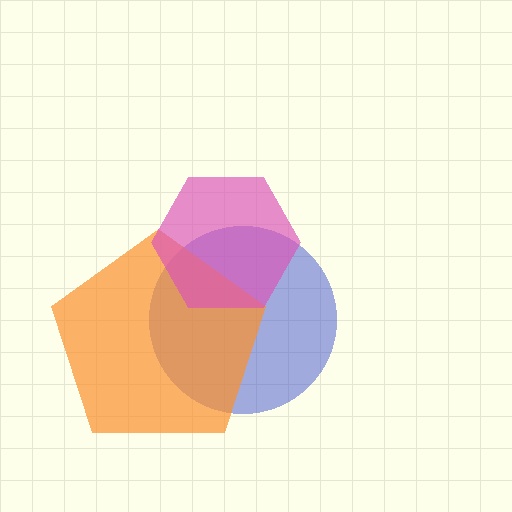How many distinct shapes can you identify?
There are 3 distinct shapes: a blue circle, an orange pentagon, a pink hexagon.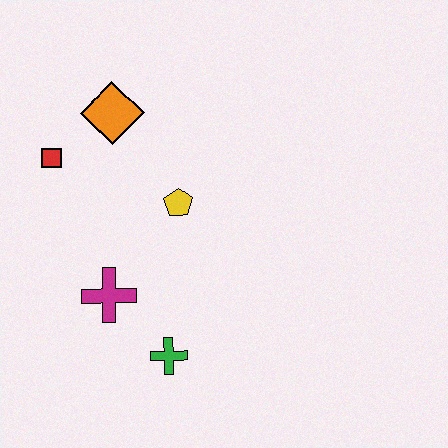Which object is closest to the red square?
The orange diamond is closest to the red square.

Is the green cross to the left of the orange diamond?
No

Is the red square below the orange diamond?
Yes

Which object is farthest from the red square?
The green cross is farthest from the red square.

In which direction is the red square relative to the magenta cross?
The red square is above the magenta cross.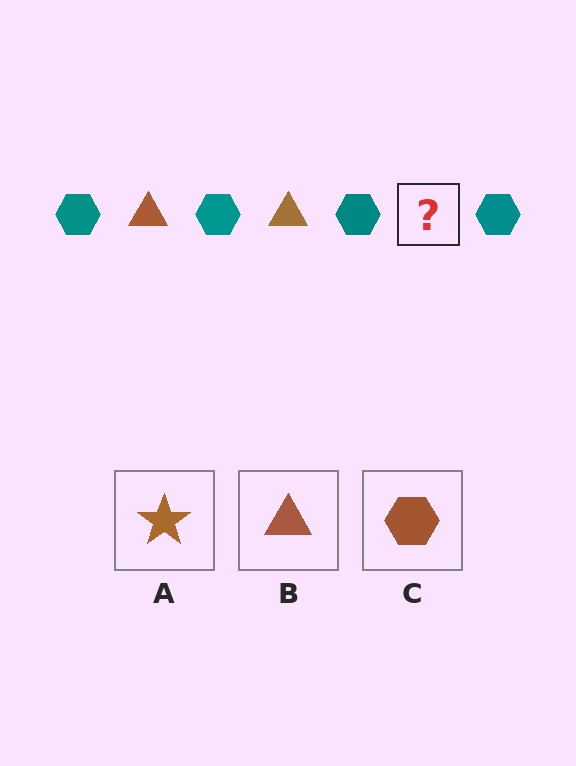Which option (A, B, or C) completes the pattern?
B.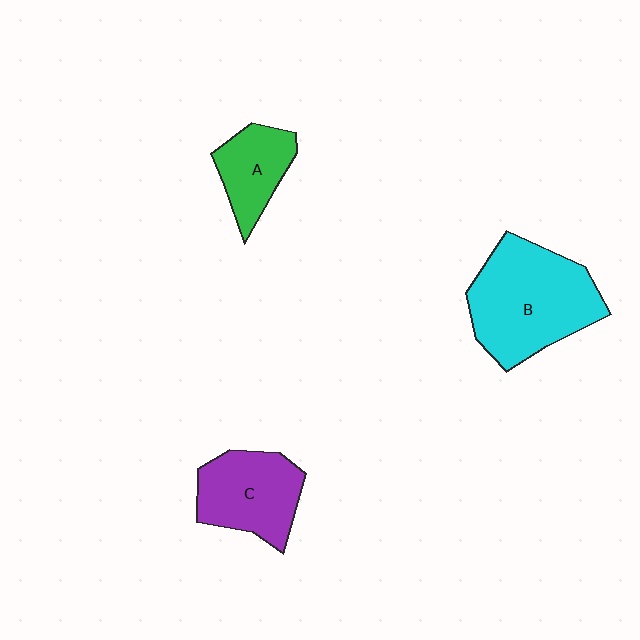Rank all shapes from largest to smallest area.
From largest to smallest: B (cyan), C (purple), A (green).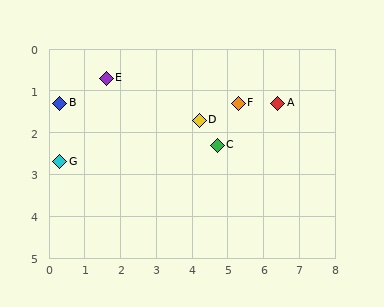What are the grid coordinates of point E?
Point E is at approximately (1.6, 0.7).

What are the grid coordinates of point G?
Point G is at approximately (0.3, 2.7).